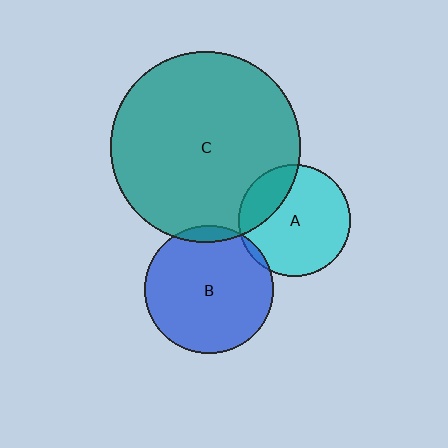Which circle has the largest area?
Circle C (teal).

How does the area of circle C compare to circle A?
Approximately 2.9 times.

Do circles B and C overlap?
Yes.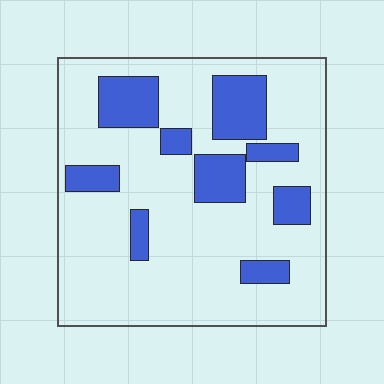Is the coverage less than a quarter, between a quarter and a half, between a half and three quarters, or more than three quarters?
Less than a quarter.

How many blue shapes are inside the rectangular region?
9.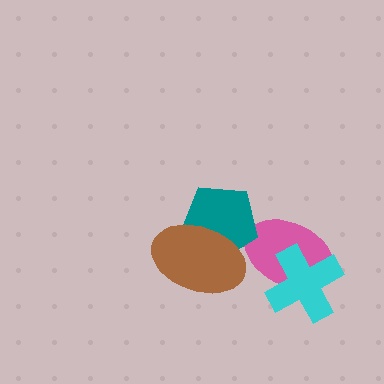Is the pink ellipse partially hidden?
Yes, it is partially covered by another shape.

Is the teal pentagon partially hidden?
Yes, it is partially covered by another shape.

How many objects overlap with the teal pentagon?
2 objects overlap with the teal pentagon.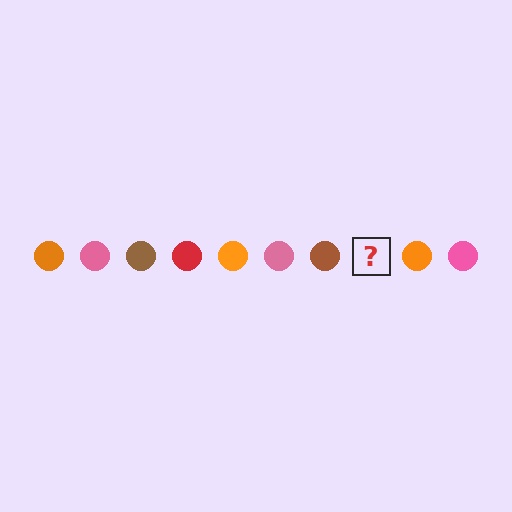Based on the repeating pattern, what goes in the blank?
The blank should be a red circle.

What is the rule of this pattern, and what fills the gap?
The rule is that the pattern cycles through orange, pink, brown, red circles. The gap should be filled with a red circle.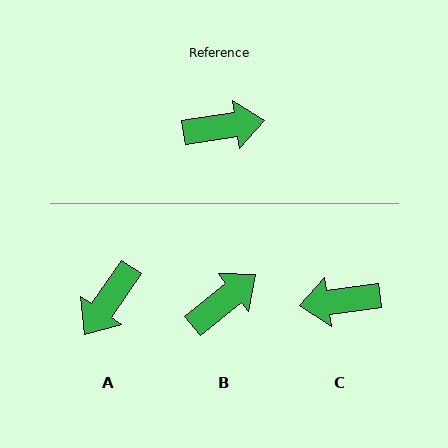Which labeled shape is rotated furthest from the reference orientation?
C, about 179 degrees away.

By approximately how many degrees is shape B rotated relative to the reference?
Approximately 30 degrees counter-clockwise.